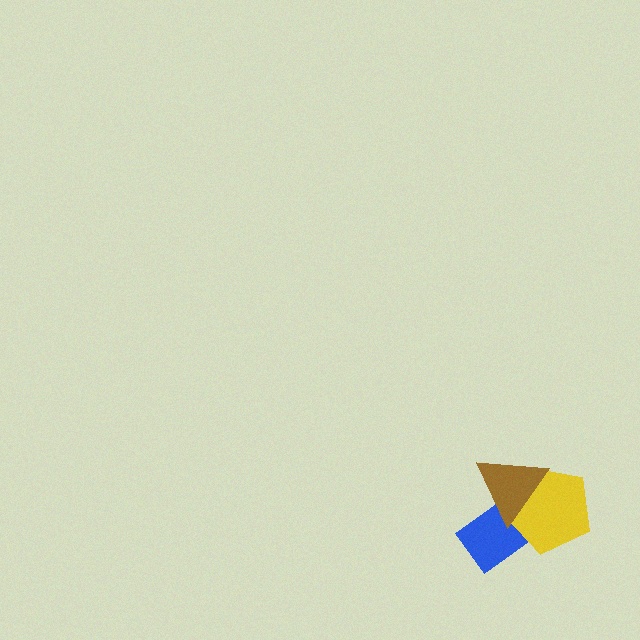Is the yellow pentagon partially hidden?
Yes, it is partially covered by another shape.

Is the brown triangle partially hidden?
No, no other shape covers it.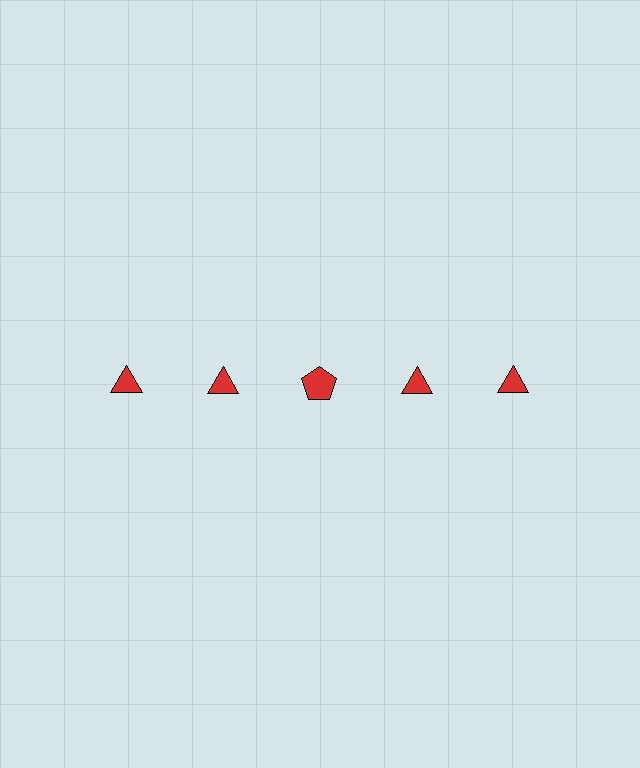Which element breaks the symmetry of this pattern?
The red pentagon in the top row, center column breaks the symmetry. All other shapes are red triangles.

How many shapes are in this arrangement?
There are 5 shapes arranged in a grid pattern.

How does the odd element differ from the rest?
It has a different shape: pentagon instead of triangle.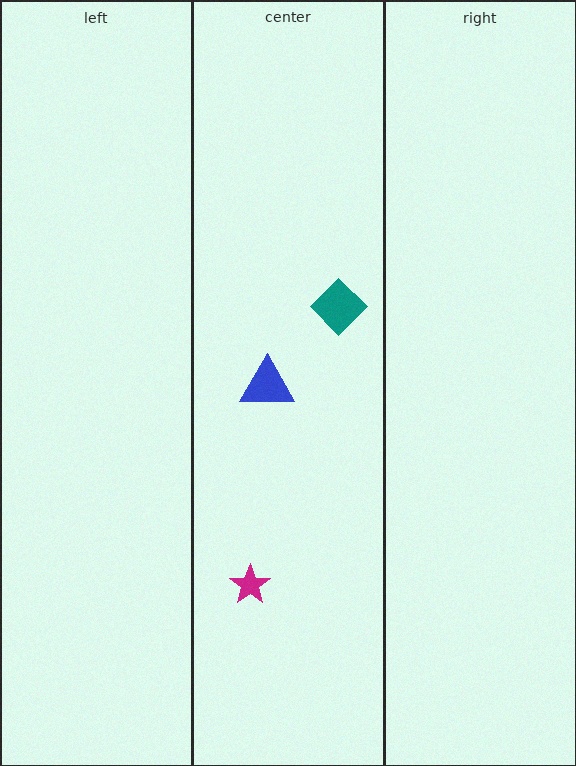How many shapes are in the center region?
3.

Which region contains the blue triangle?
The center region.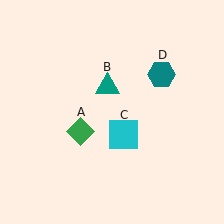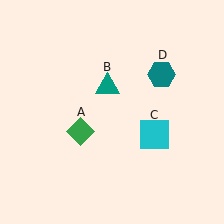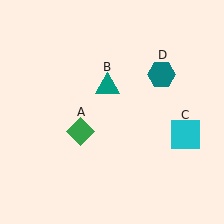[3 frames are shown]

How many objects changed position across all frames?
1 object changed position: cyan square (object C).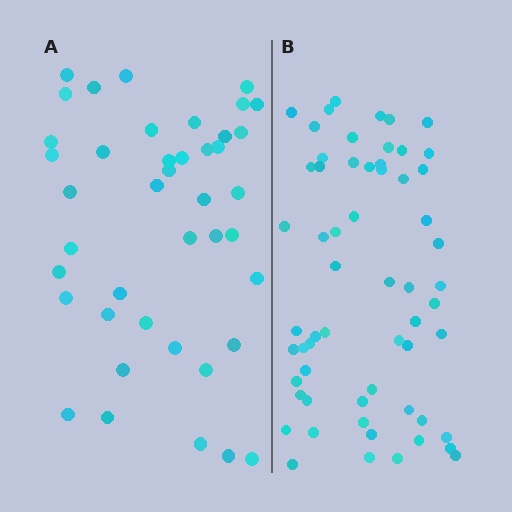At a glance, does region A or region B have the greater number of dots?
Region B (the right region) has more dots.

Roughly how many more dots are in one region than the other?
Region B has approximately 20 more dots than region A.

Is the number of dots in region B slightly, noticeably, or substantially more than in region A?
Region B has noticeably more, but not dramatically so. The ratio is roughly 1.4 to 1.